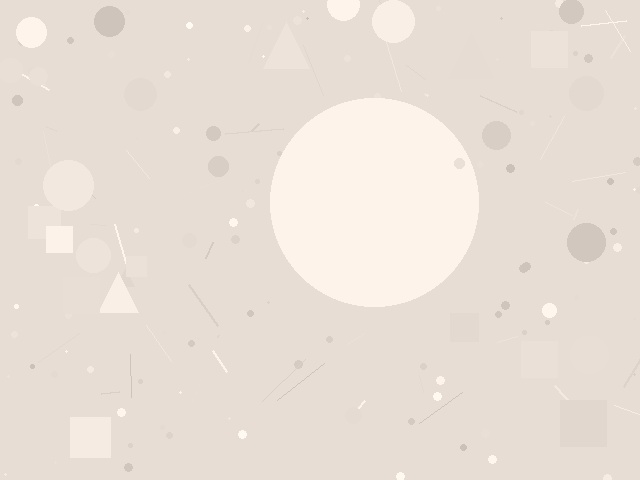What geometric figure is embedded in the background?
A circle is embedded in the background.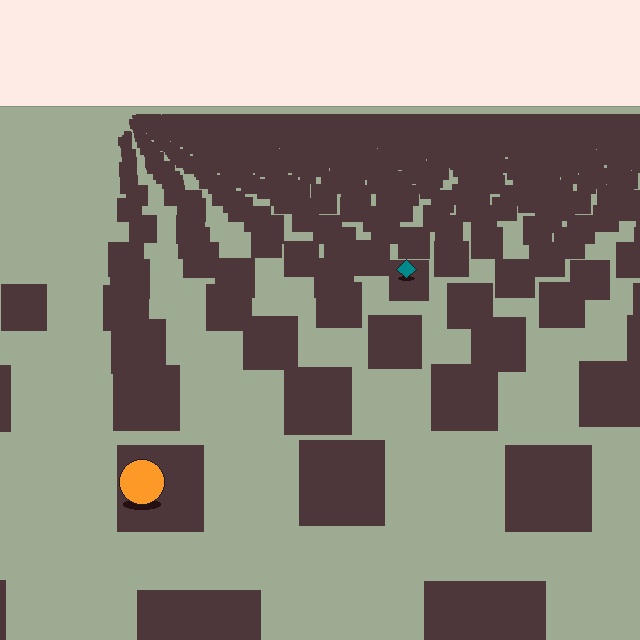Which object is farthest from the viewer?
The teal diamond is farthest from the viewer. It appears smaller and the ground texture around it is denser.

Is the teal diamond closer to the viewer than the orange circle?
No. The orange circle is closer — you can tell from the texture gradient: the ground texture is coarser near it.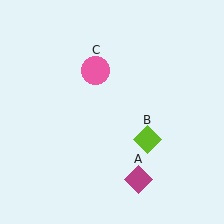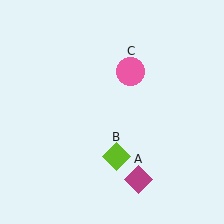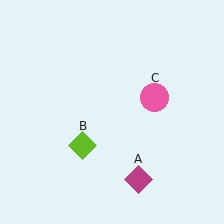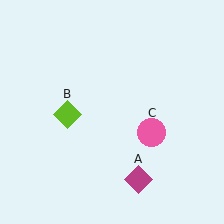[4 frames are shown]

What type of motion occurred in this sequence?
The lime diamond (object B), pink circle (object C) rotated clockwise around the center of the scene.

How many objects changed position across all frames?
2 objects changed position: lime diamond (object B), pink circle (object C).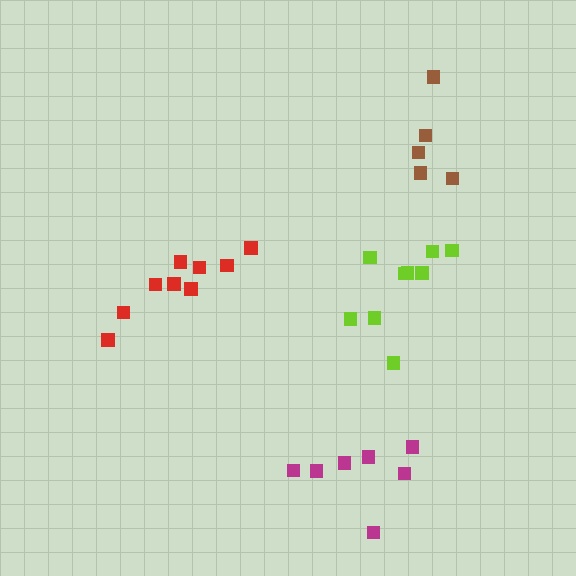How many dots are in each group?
Group 1: 5 dots, Group 2: 9 dots, Group 3: 7 dots, Group 4: 9 dots (30 total).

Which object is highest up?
The brown cluster is topmost.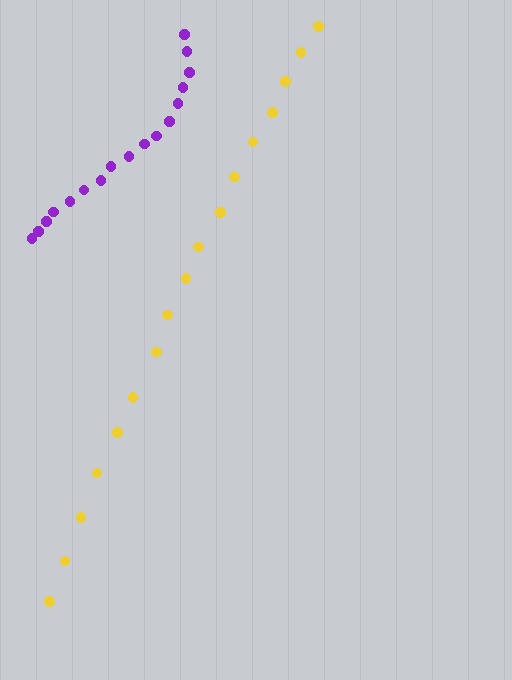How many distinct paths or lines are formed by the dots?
There are 2 distinct paths.